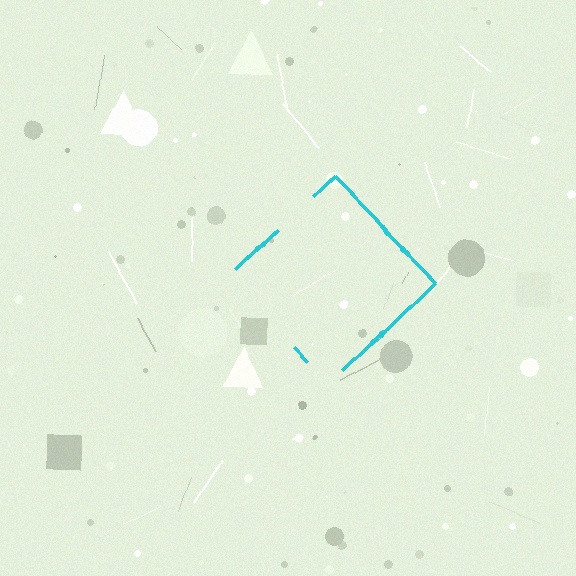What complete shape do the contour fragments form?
The contour fragments form a diamond.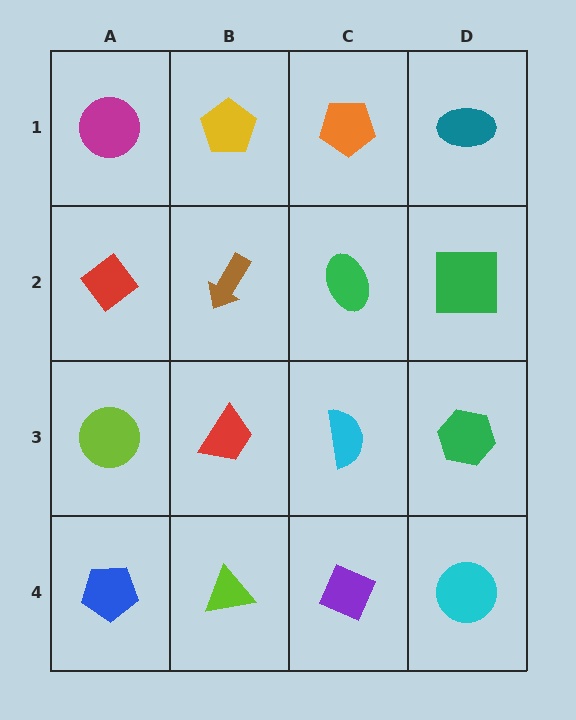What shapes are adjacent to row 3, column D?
A green square (row 2, column D), a cyan circle (row 4, column D), a cyan semicircle (row 3, column C).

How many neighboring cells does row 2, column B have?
4.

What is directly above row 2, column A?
A magenta circle.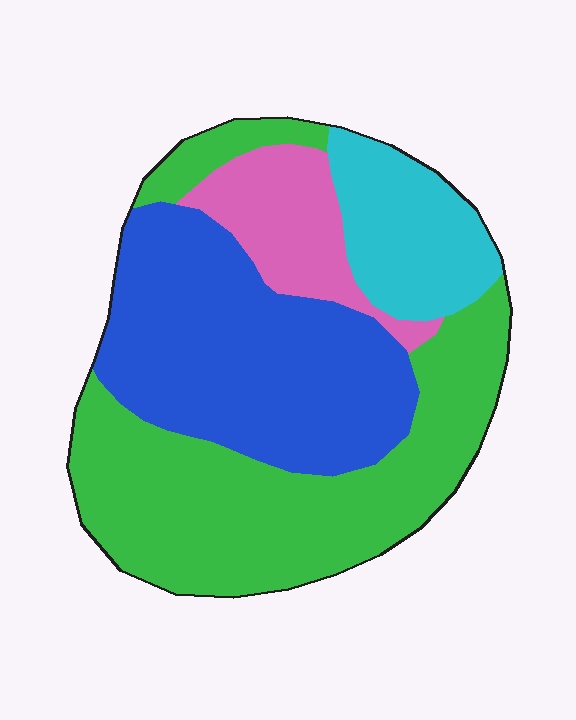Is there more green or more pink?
Green.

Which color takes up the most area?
Green, at roughly 40%.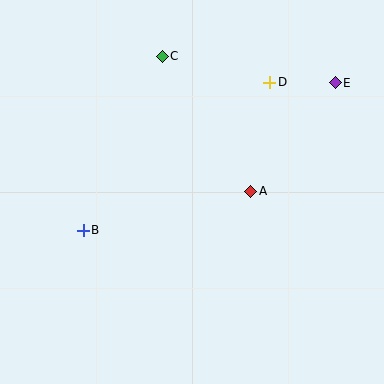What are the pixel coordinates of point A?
Point A is at (251, 191).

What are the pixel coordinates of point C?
Point C is at (162, 56).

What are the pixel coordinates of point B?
Point B is at (83, 230).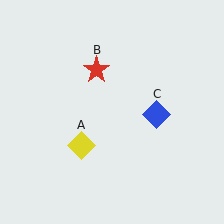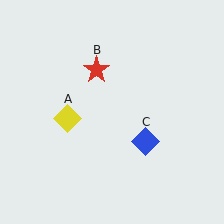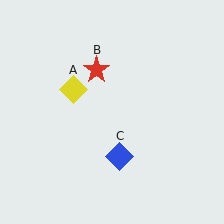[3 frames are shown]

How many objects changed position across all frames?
2 objects changed position: yellow diamond (object A), blue diamond (object C).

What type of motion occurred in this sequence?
The yellow diamond (object A), blue diamond (object C) rotated clockwise around the center of the scene.